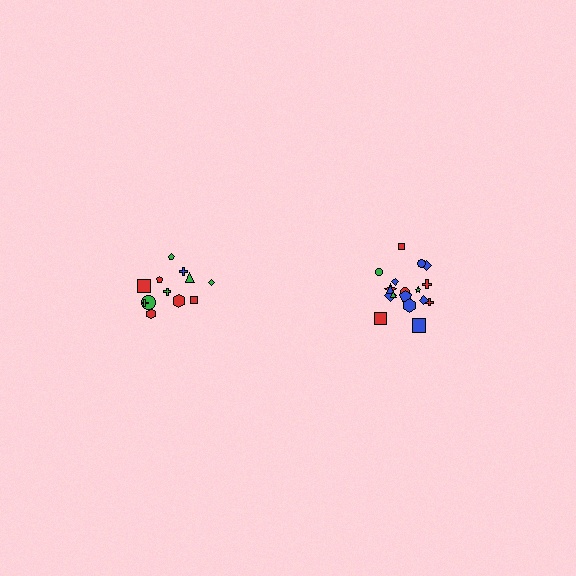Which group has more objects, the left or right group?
The right group.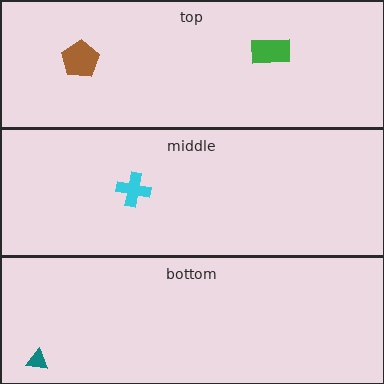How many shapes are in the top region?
2.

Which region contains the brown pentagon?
The top region.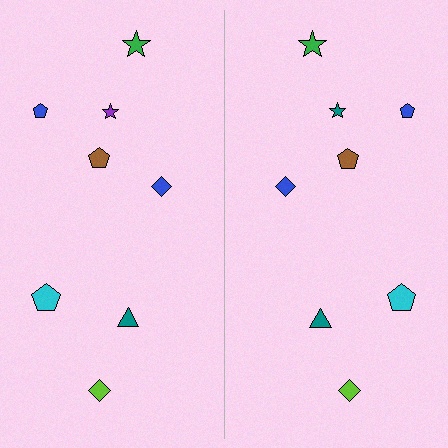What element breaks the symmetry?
The teal star on the right side breaks the symmetry — its mirror counterpart is purple.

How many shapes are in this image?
There are 16 shapes in this image.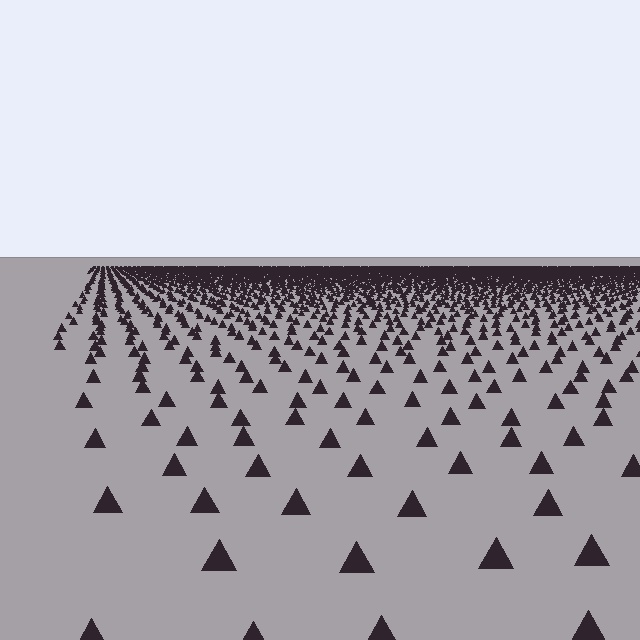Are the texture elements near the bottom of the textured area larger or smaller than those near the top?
Larger. Near the bottom, elements are closer to the viewer and appear at a bigger on-screen size.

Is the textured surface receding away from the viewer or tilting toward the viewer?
The surface is receding away from the viewer. Texture elements get smaller and denser toward the top.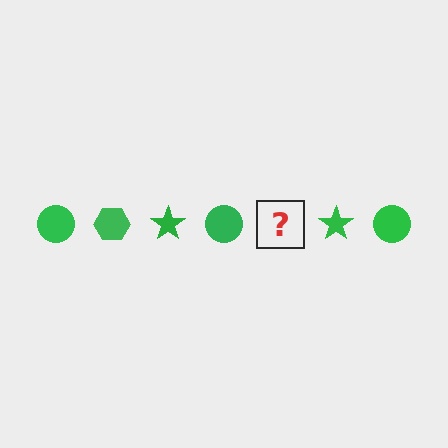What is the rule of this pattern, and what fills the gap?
The rule is that the pattern cycles through circle, hexagon, star shapes in green. The gap should be filled with a green hexagon.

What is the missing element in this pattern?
The missing element is a green hexagon.